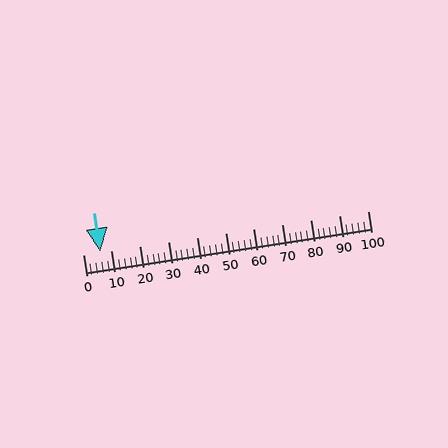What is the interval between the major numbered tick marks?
The major tick marks are spaced 10 units apart.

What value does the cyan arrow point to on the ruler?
The cyan arrow points to approximately 6.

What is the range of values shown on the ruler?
The ruler shows values from 0 to 100.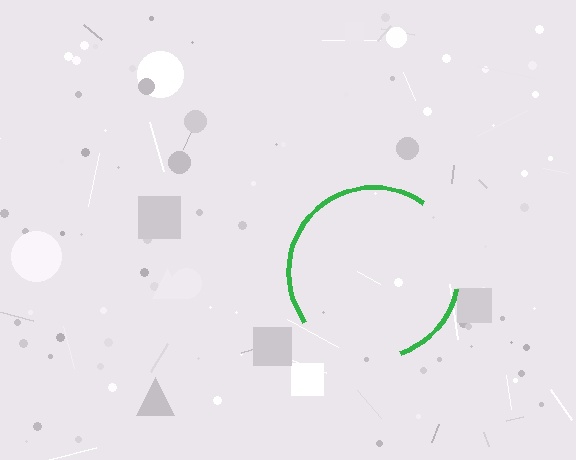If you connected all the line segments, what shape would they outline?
They would outline a circle.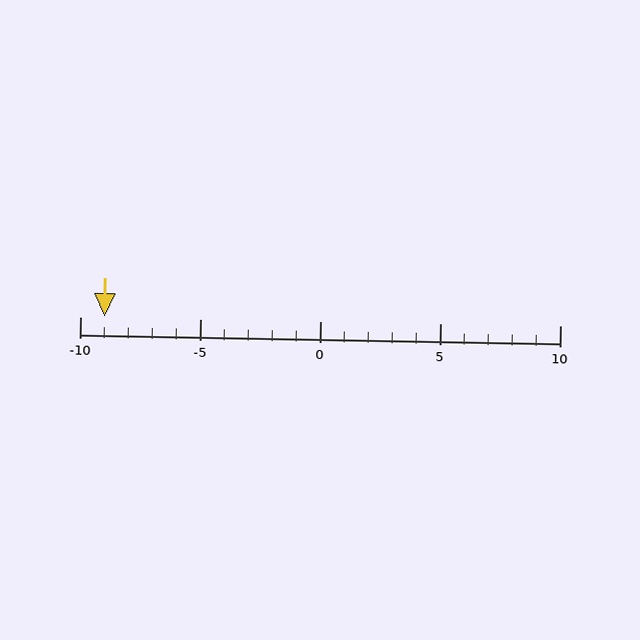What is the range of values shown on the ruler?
The ruler shows values from -10 to 10.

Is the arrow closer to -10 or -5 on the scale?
The arrow is closer to -10.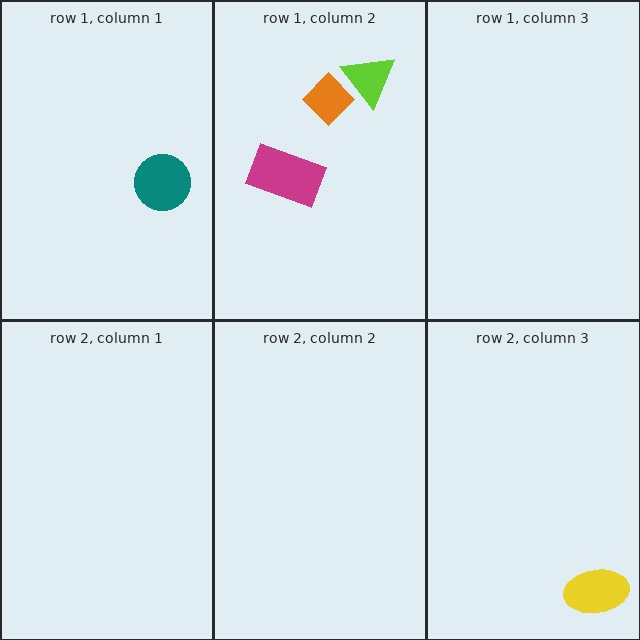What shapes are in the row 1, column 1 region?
The teal circle.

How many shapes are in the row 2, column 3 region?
1.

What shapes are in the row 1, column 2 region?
The lime triangle, the magenta rectangle, the orange diamond.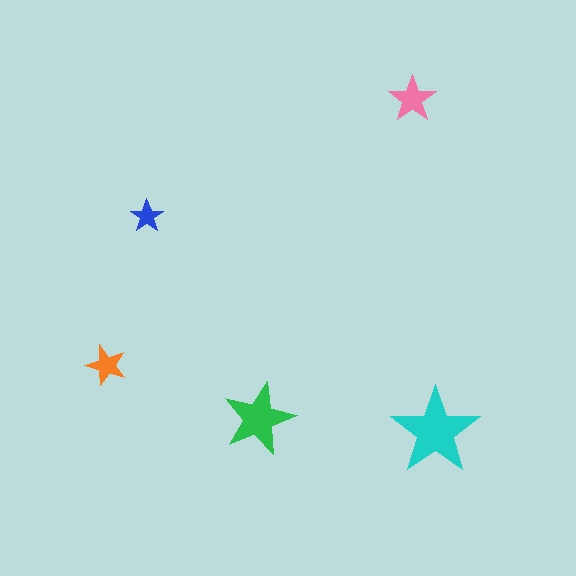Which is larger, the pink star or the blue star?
The pink one.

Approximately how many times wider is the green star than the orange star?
About 2 times wider.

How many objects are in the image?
There are 5 objects in the image.